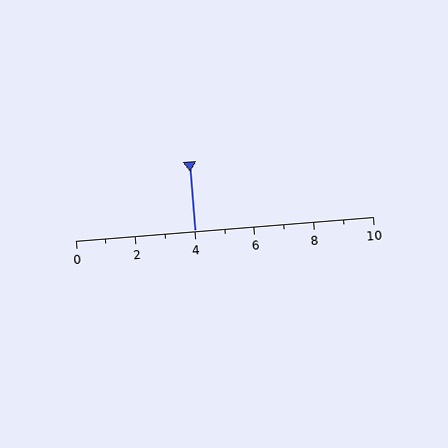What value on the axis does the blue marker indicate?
The marker indicates approximately 4.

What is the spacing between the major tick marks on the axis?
The major ticks are spaced 2 apart.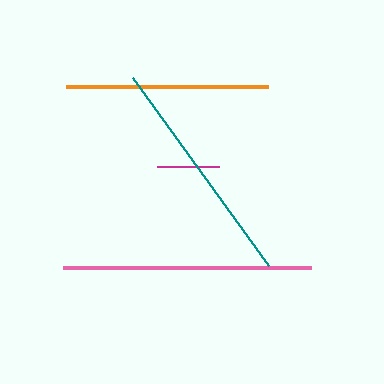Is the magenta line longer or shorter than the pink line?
The pink line is longer than the magenta line.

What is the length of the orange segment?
The orange segment is approximately 203 pixels long.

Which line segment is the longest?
The pink line is the longest at approximately 248 pixels.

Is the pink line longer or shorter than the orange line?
The pink line is longer than the orange line.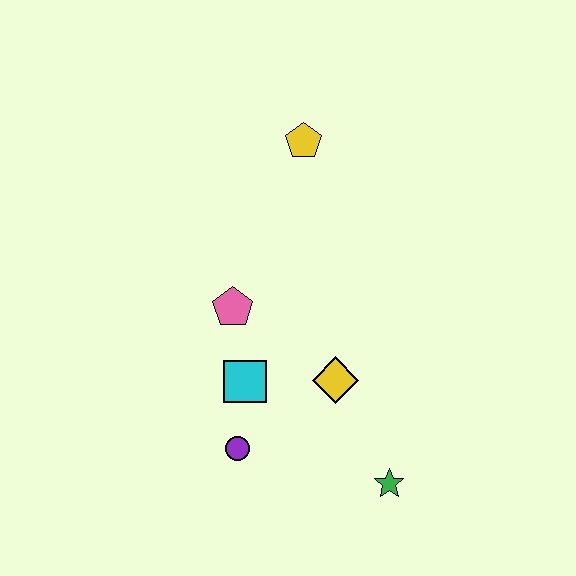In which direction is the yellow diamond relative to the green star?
The yellow diamond is above the green star.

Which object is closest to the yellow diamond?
The cyan square is closest to the yellow diamond.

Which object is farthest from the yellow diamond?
The yellow pentagon is farthest from the yellow diamond.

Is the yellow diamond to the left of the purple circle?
No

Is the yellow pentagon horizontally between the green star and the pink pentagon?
Yes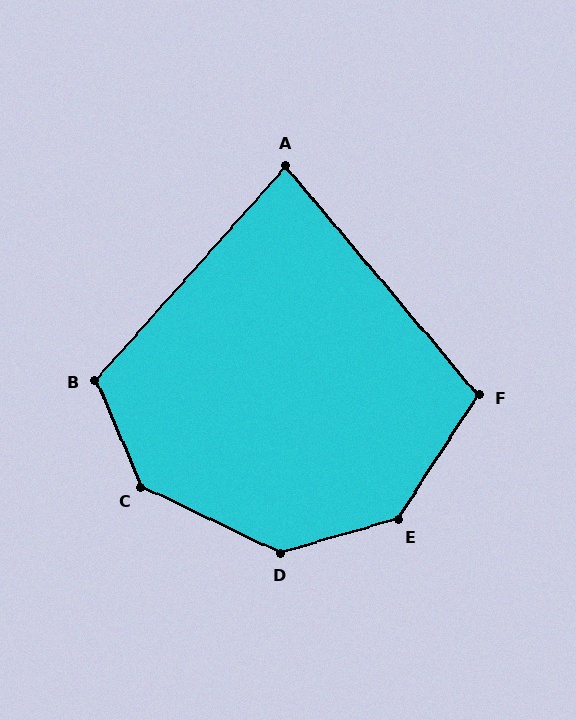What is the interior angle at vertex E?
Approximately 139 degrees (obtuse).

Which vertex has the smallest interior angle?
A, at approximately 82 degrees.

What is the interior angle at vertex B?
Approximately 115 degrees (obtuse).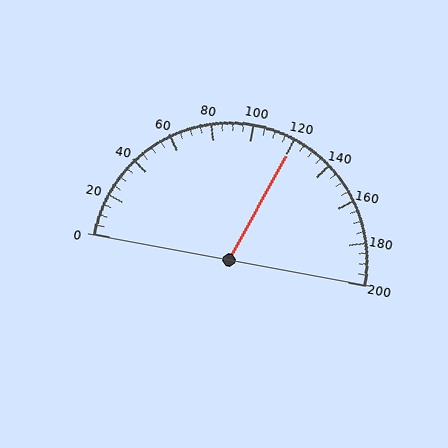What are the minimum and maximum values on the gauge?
The gauge ranges from 0 to 200.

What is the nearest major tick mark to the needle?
The nearest major tick mark is 120.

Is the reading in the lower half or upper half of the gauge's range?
The reading is in the upper half of the range (0 to 200).